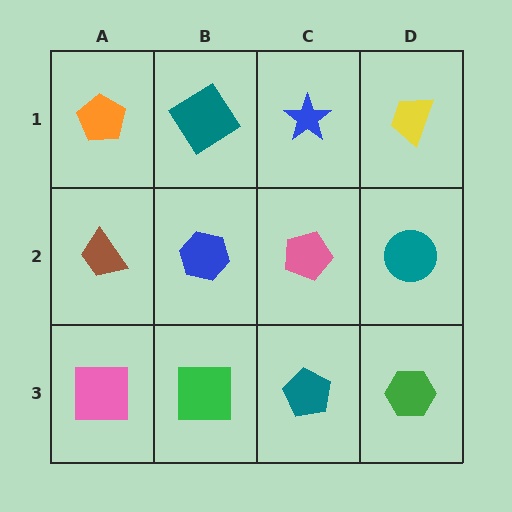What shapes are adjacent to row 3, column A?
A brown trapezoid (row 2, column A), a green square (row 3, column B).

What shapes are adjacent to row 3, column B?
A blue hexagon (row 2, column B), a pink square (row 3, column A), a teal pentagon (row 3, column C).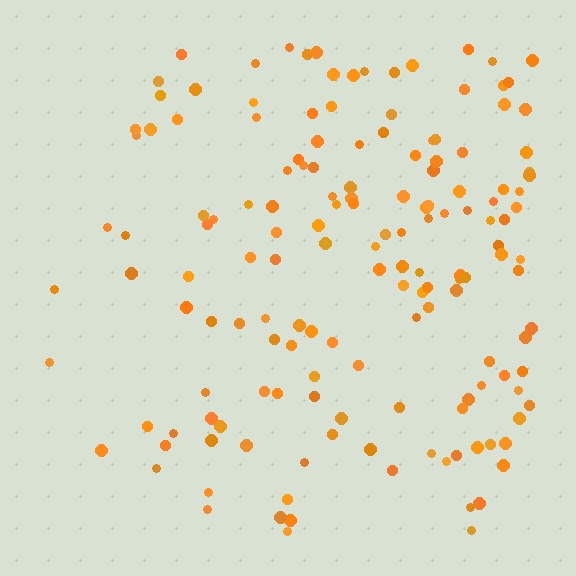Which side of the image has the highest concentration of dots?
The right.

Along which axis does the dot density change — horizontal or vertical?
Horizontal.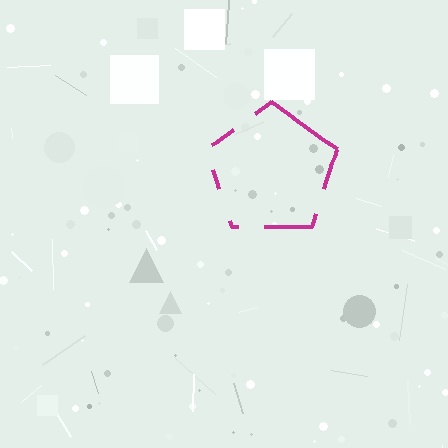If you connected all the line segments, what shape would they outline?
They would outline a pentagon.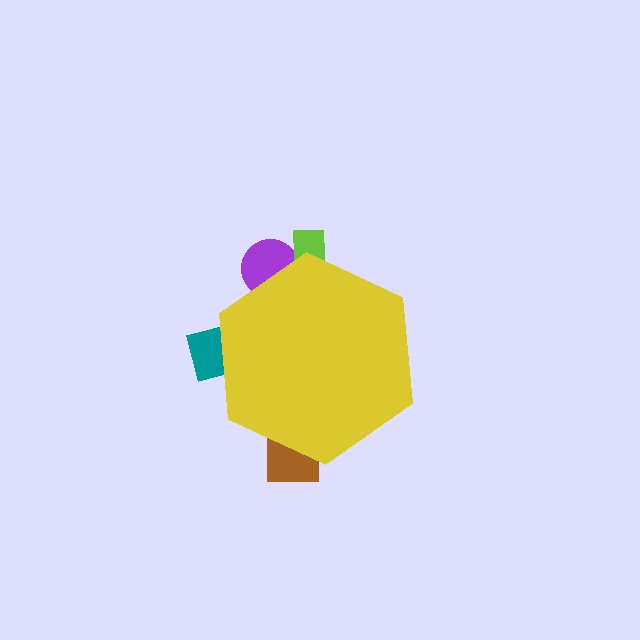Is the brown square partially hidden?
Yes, the brown square is partially hidden behind the yellow hexagon.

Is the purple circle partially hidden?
Yes, the purple circle is partially hidden behind the yellow hexagon.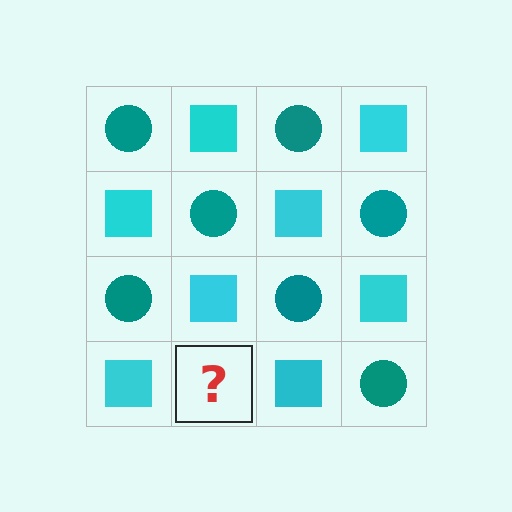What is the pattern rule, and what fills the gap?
The rule is that it alternates teal circle and cyan square in a checkerboard pattern. The gap should be filled with a teal circle.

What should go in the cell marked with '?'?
The missing cell should contain a teal circle.